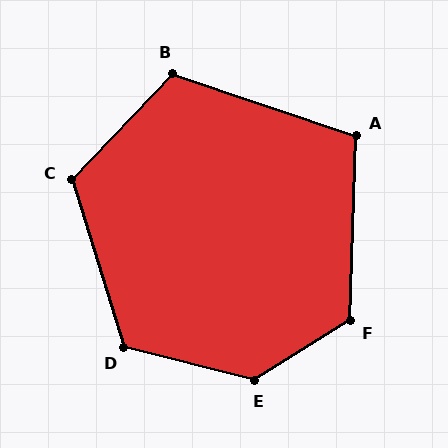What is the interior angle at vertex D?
Approximately 121 degrees (obtuse).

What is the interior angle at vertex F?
Approximately 124 degrees (obtuse).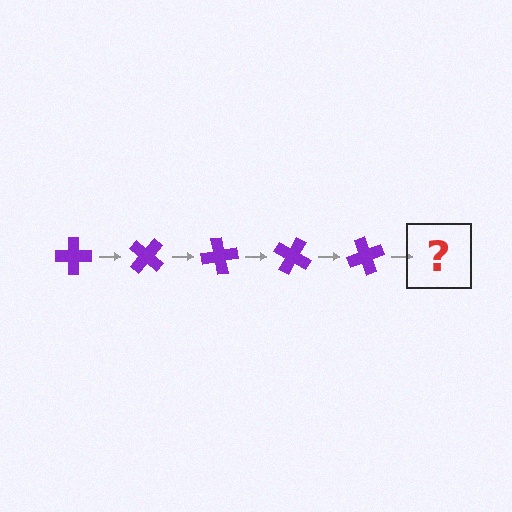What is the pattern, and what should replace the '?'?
The pattern is that the cross rotates 40 degrees each step. The '?' should be a purple cross rotated 200 degrees.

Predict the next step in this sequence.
The next step is a purple cross rotated 200 degrees.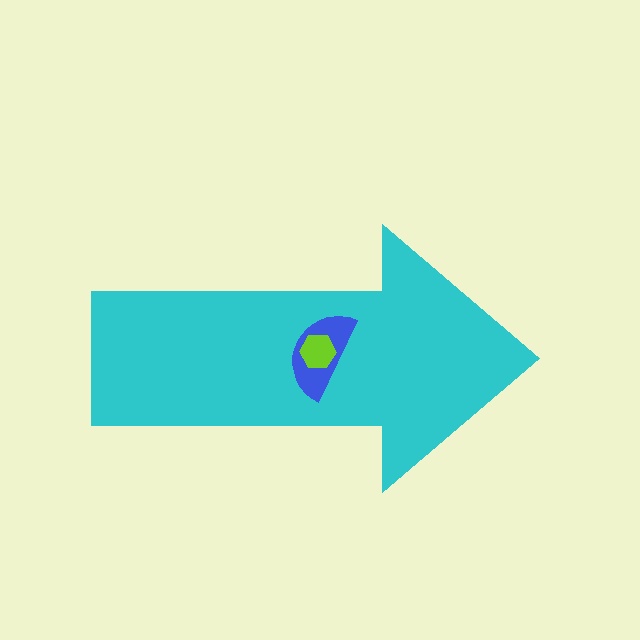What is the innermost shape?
The lime hexagon.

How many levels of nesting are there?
3.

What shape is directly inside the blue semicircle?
The lime hexagon.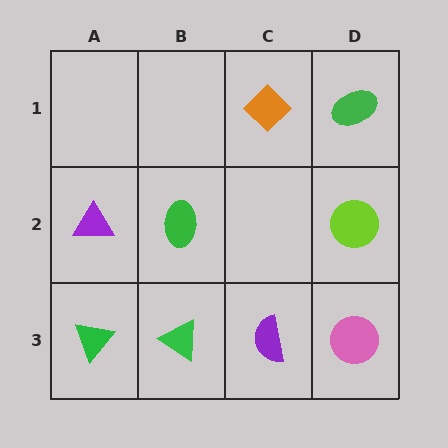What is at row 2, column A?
A purple triangle.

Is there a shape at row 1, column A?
No, that cell is empty.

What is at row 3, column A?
A green triangle.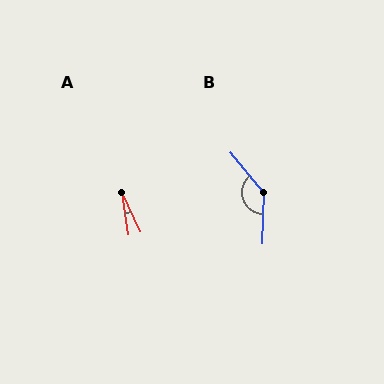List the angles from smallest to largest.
A (16°), B (139°).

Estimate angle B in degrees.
Approximately 139 degrees.